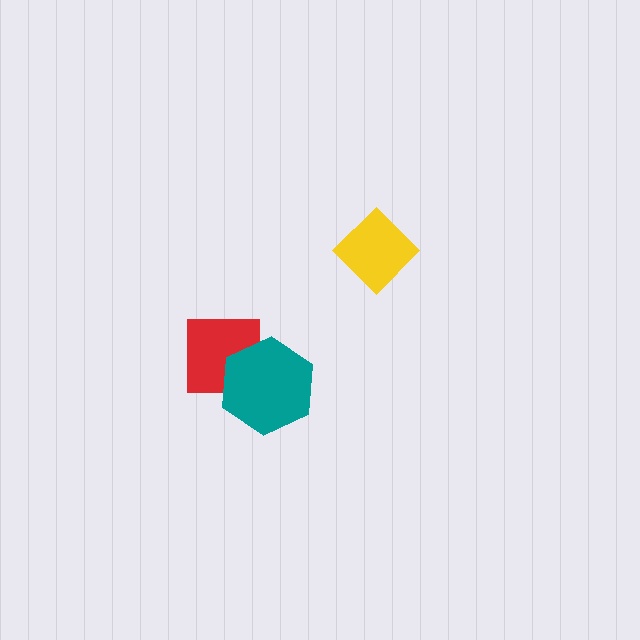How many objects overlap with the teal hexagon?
1 object overlaps with the teal hexagon.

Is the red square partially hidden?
Yes, it is partially covered by another shape.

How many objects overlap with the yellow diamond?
0 objects overlap with the yellow diamond.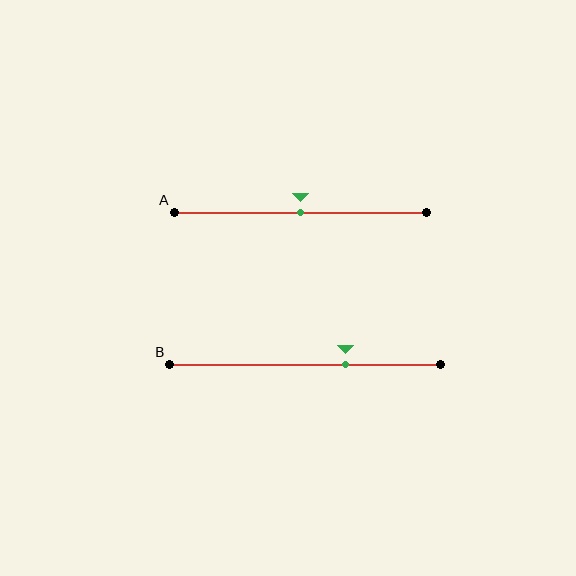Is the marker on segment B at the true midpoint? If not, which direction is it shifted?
No, the marker on segment B is shifted to the right by about 15% of the segment length.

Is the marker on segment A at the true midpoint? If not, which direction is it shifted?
Yes, the marker on segment A is at the true midpoint.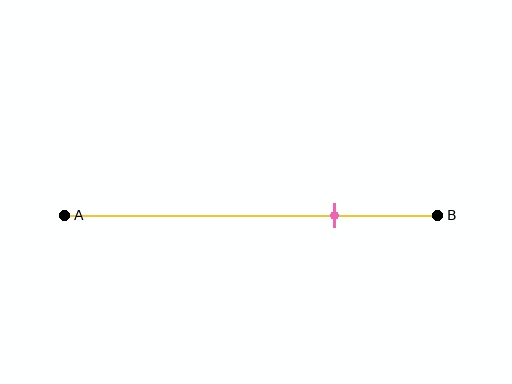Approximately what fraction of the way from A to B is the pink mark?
The pink mark is approximately 70% of the way from A to B.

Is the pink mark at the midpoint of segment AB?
No, the mark is at about 70% from A, not at the 50% midpoint.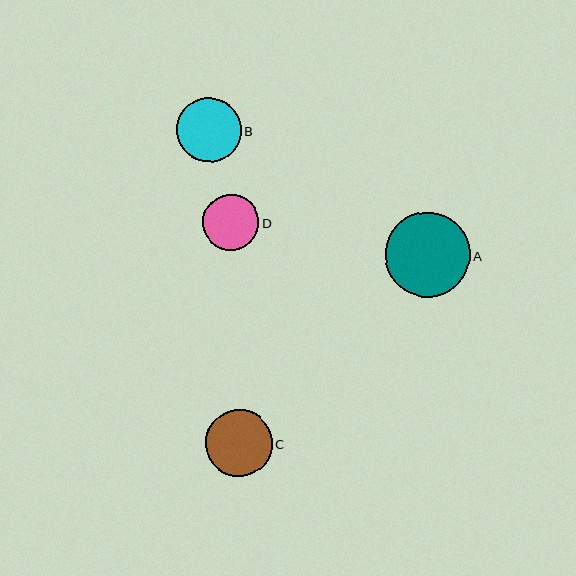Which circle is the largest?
Circle A is the largest with a size of approximately 85 pixels.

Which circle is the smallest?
Circle D is the smallest with a size of approximately 56 pixels.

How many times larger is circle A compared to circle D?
Circle A is approximately 1.5 times the size of circle D.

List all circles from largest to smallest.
From largest to smallest: A, C, B, D.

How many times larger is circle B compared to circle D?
Circle B is approximately 1.2 times the size of circle D.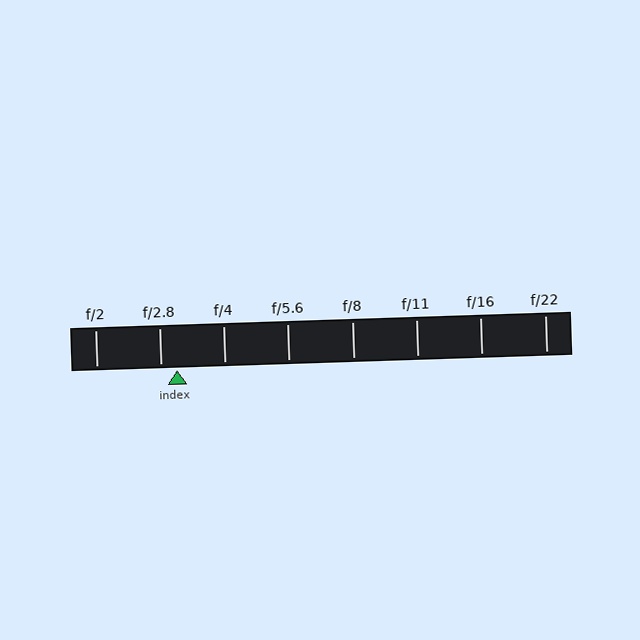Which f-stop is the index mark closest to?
The index mark is closest to f/2.8.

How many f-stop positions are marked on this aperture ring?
There are 8 f-stop positions marked.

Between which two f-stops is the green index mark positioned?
The index mark is between f/2.8 and f/4.